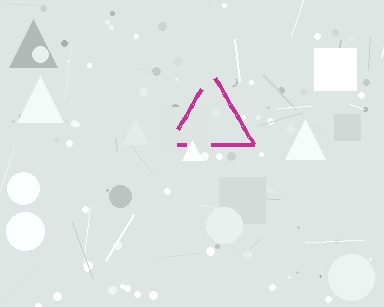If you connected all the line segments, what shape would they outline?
They would outline a triangle.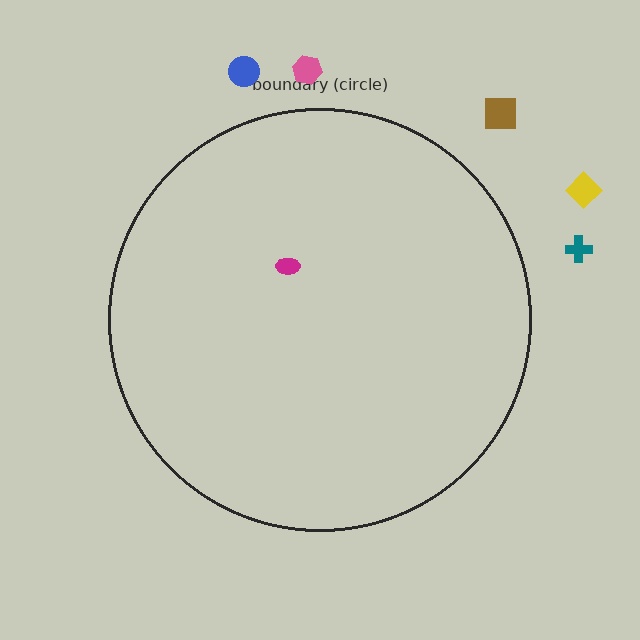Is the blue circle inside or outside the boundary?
Outside.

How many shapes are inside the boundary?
1 inside, 5 outside.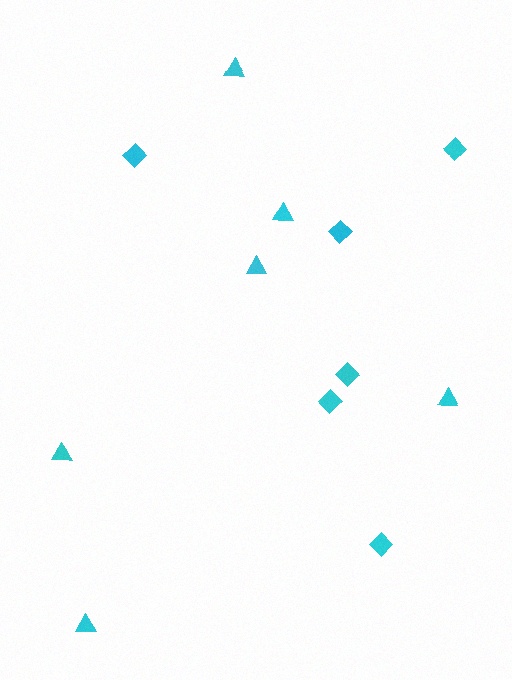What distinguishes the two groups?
There are 2 groups: one group of diamonds (6) and one group of triangles (6).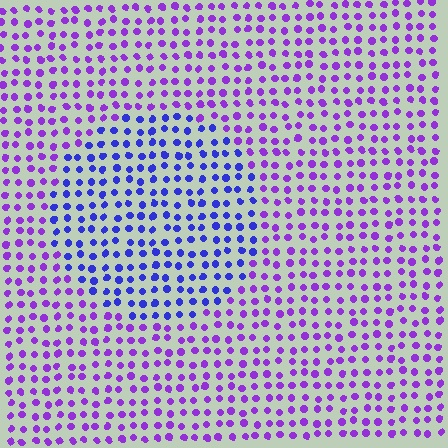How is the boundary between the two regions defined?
The boundary is defined purely by a slight shift in hue (about 38 degrees). Spacing, size, and orientation are identical on both sides.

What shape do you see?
I see a circle.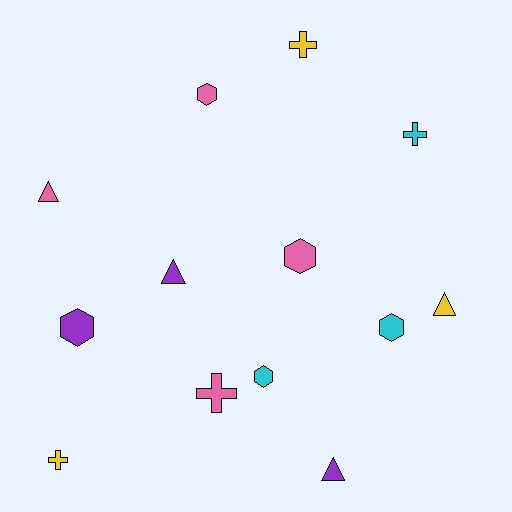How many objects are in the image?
There are 13 objects.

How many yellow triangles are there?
There is 1 yellow triangle.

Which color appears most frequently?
Pink, with 4 objects.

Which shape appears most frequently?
Hexagon, with 5 objects.